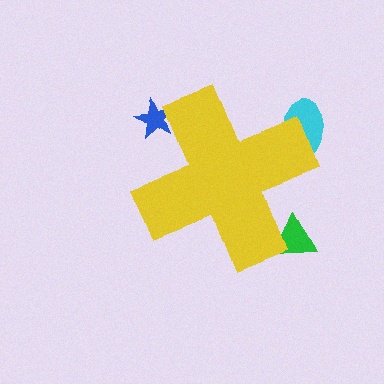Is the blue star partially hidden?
Yes, the blue star is partially hidden behind the yellow cross.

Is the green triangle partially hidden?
Yes, the green triangle is partially hidden behind the yellow cross.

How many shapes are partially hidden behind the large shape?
3 shapes are partially hidden.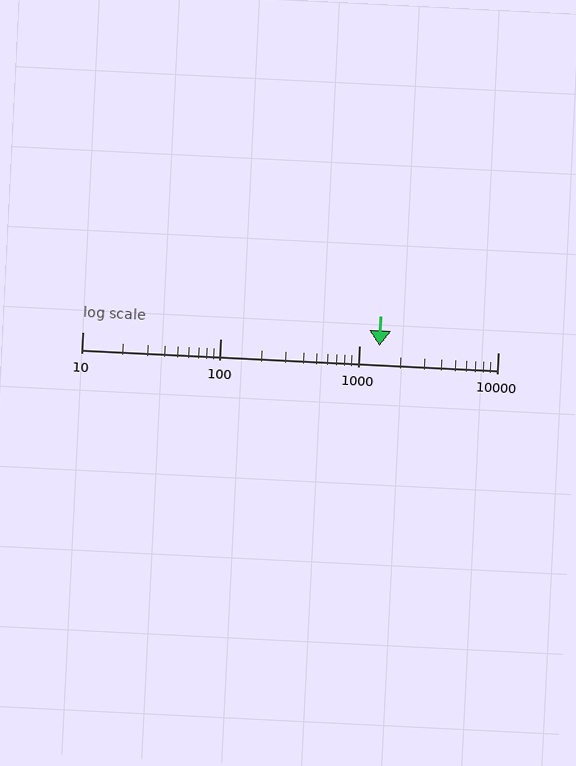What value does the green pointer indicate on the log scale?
The pointer indicates approximately 1400.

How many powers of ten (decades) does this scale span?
The scale spans 3 decades, from 10 to 10000.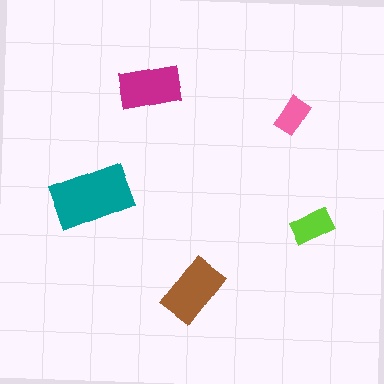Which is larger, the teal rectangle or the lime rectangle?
The teal one.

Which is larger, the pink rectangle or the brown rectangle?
The brown one.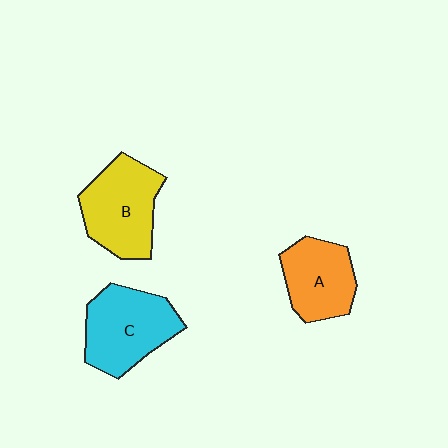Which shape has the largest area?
Shape C (cyan).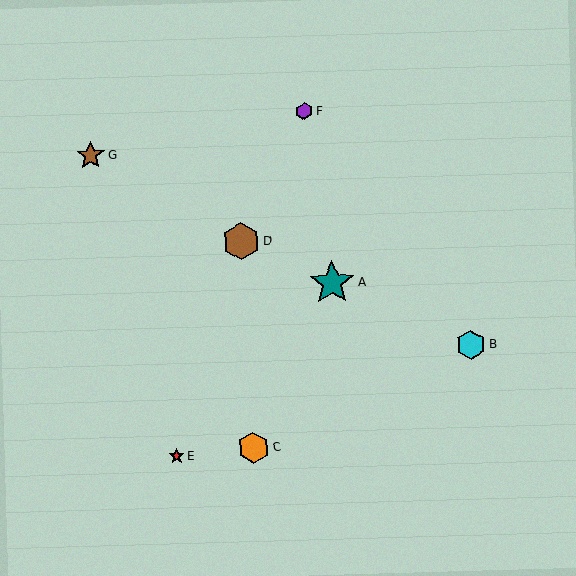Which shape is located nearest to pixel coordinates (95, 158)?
The brown star (labeled G) at (91, 155) is nearest to that location.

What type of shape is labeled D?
Shape D is a brown hexagon.